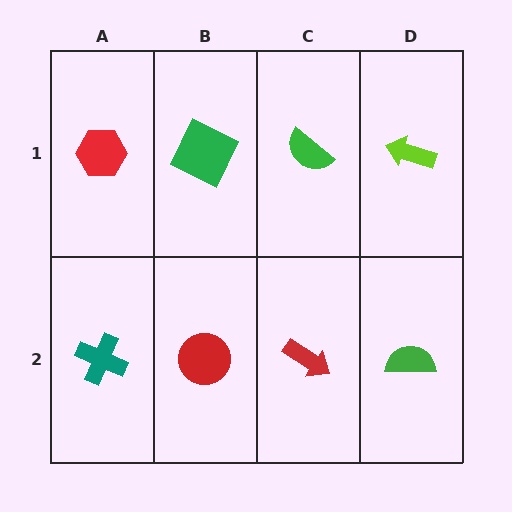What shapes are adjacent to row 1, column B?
A red circle (row 2, column B), a red hexagon (row 1, column A), a green semicircle (row 1, column C).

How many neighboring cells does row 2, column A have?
2.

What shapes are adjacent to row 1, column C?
A red arrow (row 2, column C), a green square (row 1, column B), a lime arrow (row 1, column D).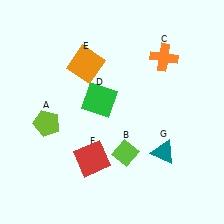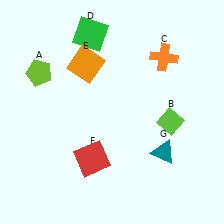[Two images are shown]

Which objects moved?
The objects that moved are: the lime pentagon (A), the lime diamond (B), the green square (D).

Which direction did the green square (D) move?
The green square (D) moved up.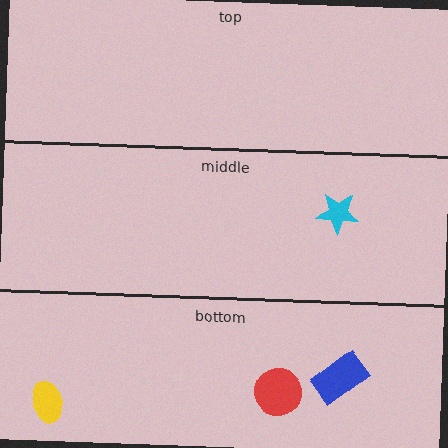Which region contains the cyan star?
The middle region.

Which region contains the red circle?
The bottom region.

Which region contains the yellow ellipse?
The bottom region.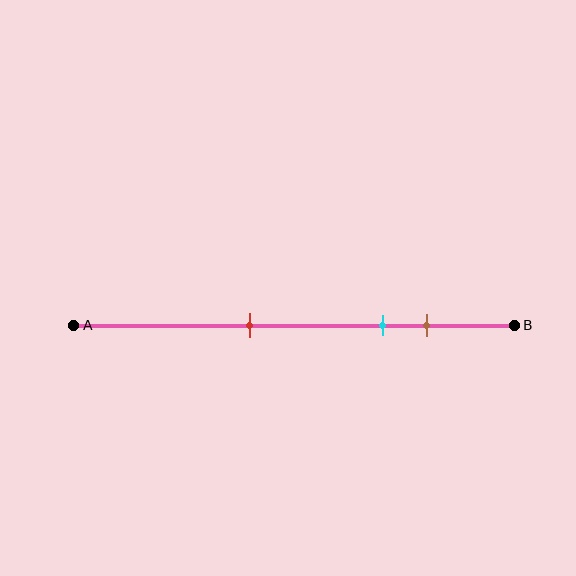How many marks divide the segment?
There are 3 marks dividing the segment.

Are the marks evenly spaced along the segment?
No, the marks are not evenly spaced.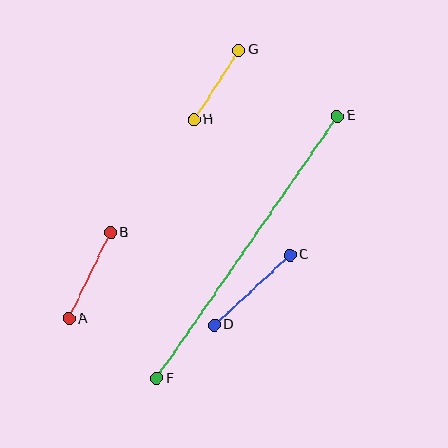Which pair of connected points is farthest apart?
Points E and F are farthest apart.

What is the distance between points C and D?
The distance is approximately 103 pixels.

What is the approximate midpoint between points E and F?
The midpoint is at approximately (247, 247) pixels.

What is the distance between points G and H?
The distance is approximately 83 pixels.